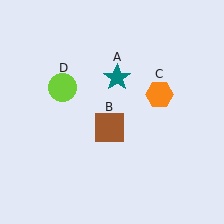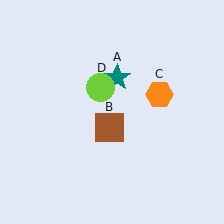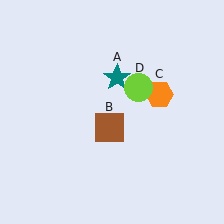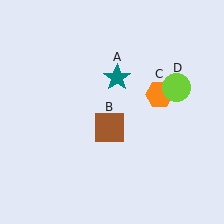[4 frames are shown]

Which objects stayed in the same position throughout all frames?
Teal star (object A) and brown square (object B) and orange hexagon (object C) remained stationary.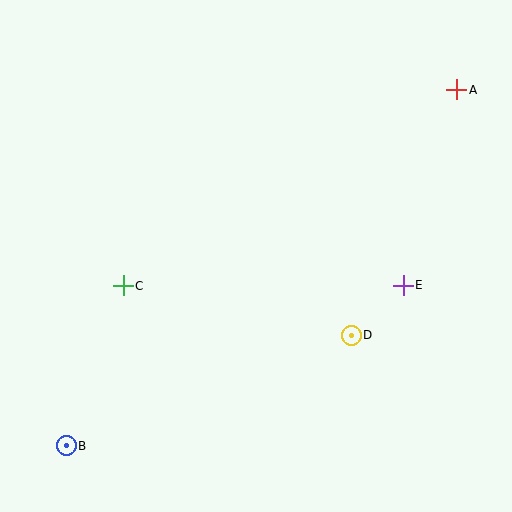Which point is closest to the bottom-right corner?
Point D is closest to the bottom-right corner.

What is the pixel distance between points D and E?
The distance between D and E is 72 pixels.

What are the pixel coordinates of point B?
Point B is at (66, 446).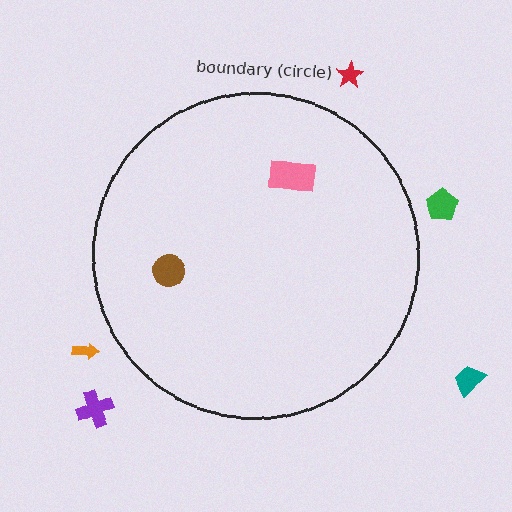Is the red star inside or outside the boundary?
Outside.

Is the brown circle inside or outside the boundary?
Inside.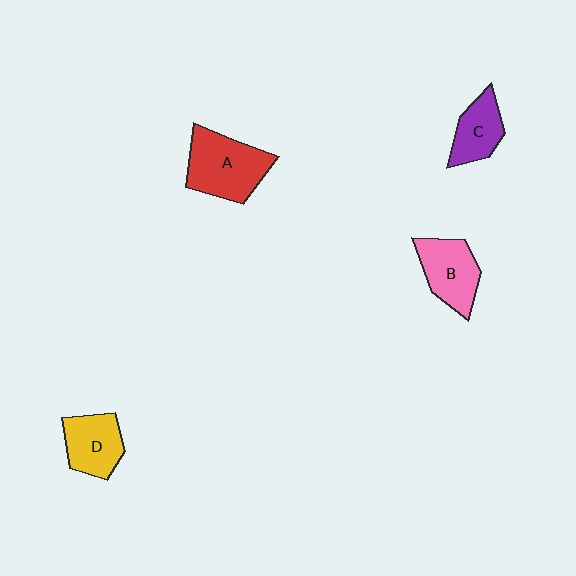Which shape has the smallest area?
Shape C (purple).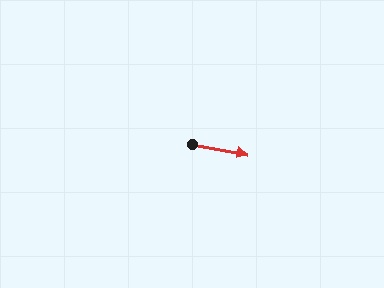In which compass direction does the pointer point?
East.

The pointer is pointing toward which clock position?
Roughly 3 o'clock.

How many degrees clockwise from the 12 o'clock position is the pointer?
Approximately 100 degrees.